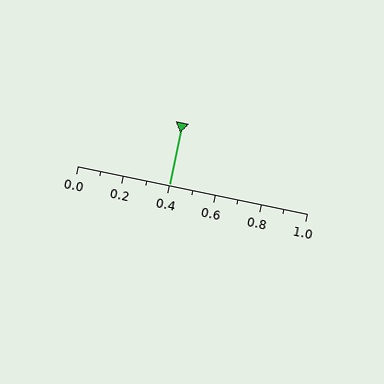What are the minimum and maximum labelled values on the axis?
The axis runs from 0.0 to 1.0.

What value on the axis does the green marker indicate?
The marker indicates approximately 0.4.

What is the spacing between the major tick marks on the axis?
The major ticks are spaced 0.2 apart.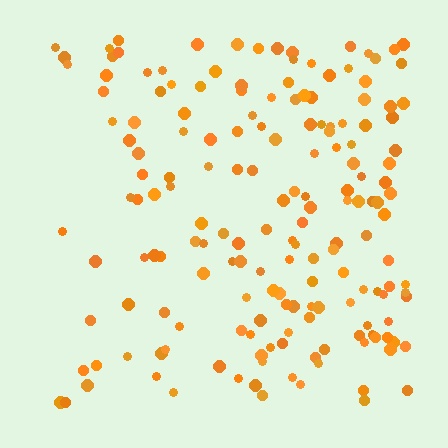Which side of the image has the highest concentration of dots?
The right.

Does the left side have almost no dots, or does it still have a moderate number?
Still a moderate number, just noticeably fewer than the right.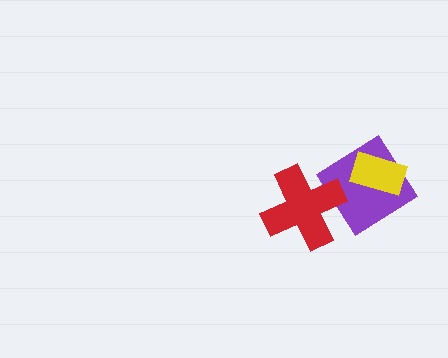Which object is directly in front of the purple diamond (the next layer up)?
The red cross is directly in front of the purple diamond.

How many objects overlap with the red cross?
1 object overlaps with the red cross.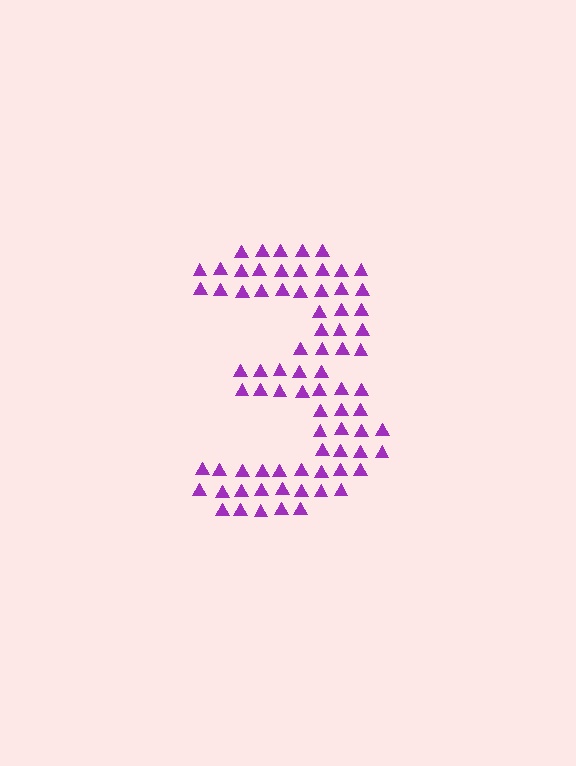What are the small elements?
The small elements are triangles.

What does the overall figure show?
The overall figure shows the digit 3.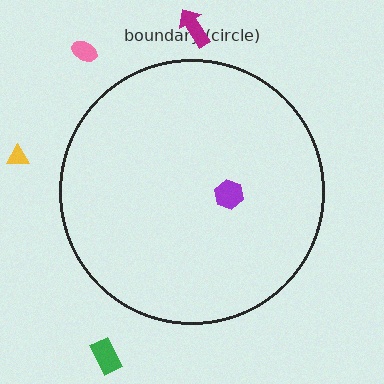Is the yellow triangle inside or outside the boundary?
Outside.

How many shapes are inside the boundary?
1 inside, 4 outside.